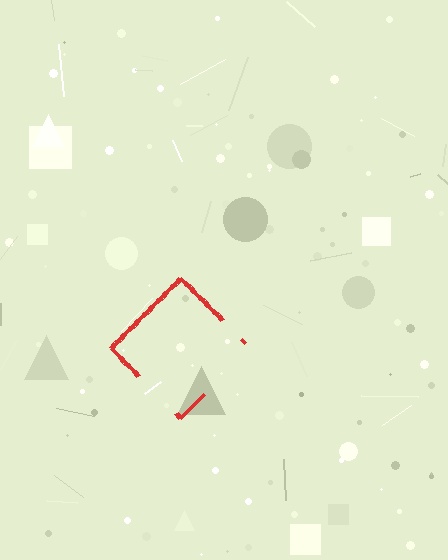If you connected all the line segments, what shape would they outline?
They would outline a diamond.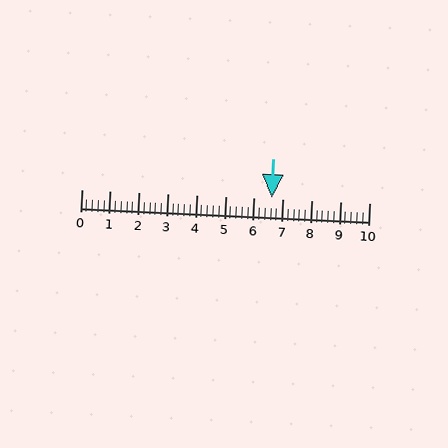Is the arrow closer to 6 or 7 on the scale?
The arrow is closer to 7.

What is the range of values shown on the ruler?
The ruler shows values from 0 to 10.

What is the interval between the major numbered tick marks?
The major tick marks are spaced 1 units apart.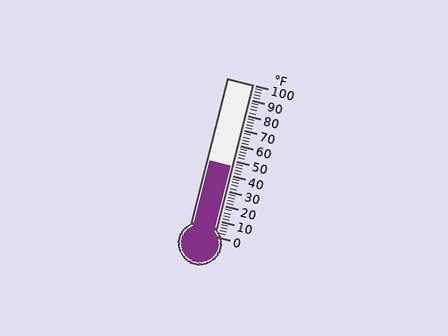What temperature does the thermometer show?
The thermometer shows approximately 46°F.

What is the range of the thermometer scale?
The thermometer scale ranges from 0°F to 100°F.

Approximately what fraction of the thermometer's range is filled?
The thermometer is filled to approximately 45% of its range.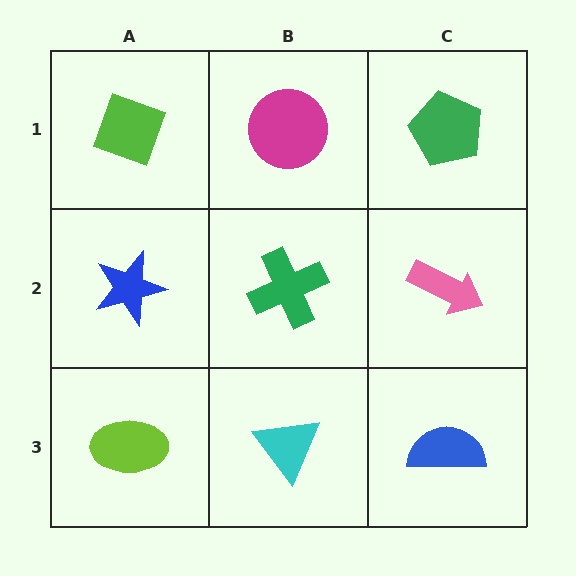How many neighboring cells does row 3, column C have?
2.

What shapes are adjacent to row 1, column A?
A blue star (row 2, column A), a magenta circle (row 1, column B).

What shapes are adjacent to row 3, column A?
A blue star (row 2, column A), a cyan triangle (row 3, column B).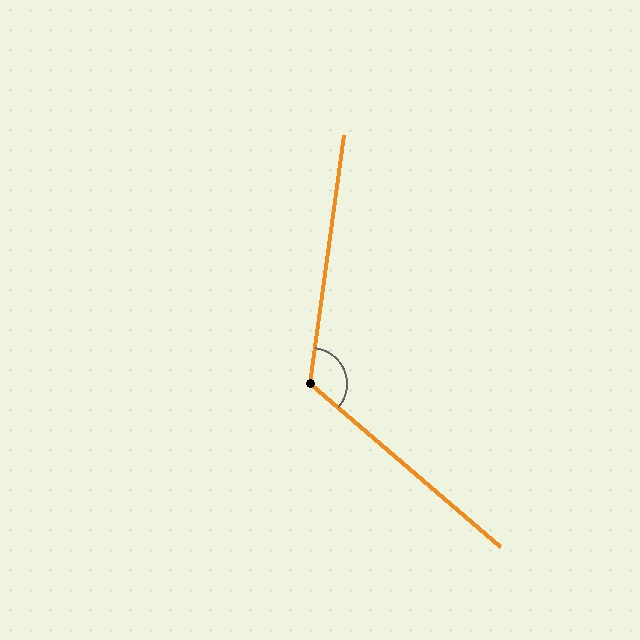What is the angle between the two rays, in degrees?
Approximately 123 degrees.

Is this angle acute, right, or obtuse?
It is obtuse.